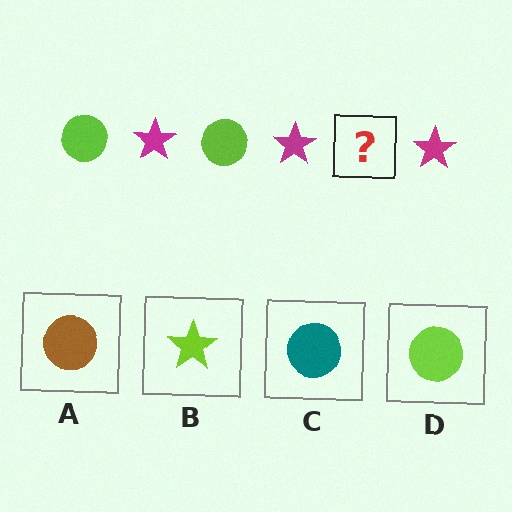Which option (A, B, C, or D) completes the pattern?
D.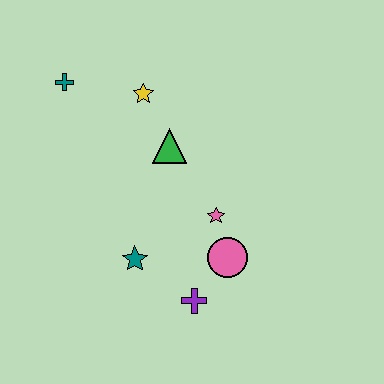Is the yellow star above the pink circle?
Yes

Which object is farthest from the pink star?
The teal cross is farthest from the pink star.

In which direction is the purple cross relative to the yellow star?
The purple cross is below the yellow star.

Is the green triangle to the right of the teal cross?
Yes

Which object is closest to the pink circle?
The pink star is closest to the pink circle.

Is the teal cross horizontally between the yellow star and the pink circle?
No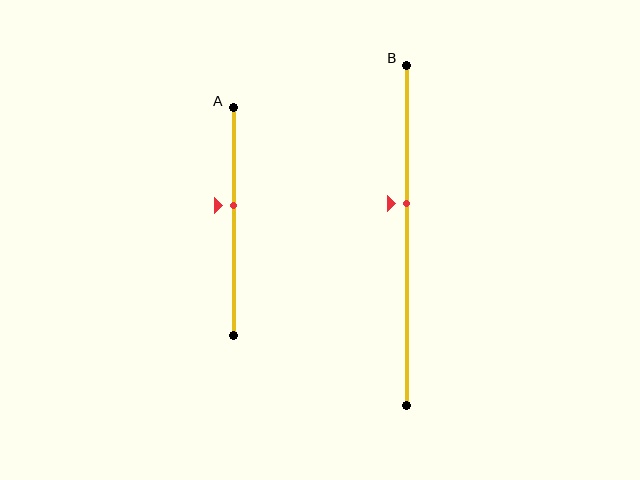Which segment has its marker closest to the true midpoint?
Segment A has its marker closest to the true midpoint.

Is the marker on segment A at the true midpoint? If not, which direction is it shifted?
No, the marker on segment A is shifted upward by about 7% of the segment length.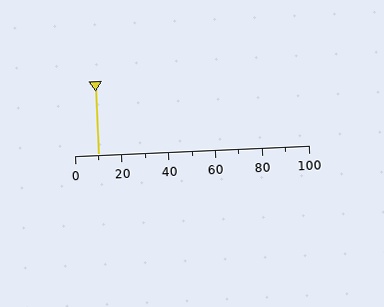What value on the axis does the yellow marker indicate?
The marker indicates approximately 10.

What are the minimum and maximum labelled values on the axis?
The axis runs from 0 to 100.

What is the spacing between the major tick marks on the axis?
The major ticks are spaced 20 apart.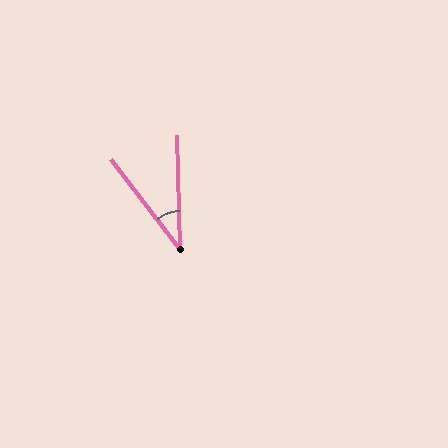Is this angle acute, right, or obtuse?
It is acute.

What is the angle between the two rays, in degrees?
Approximately 36 degrees.